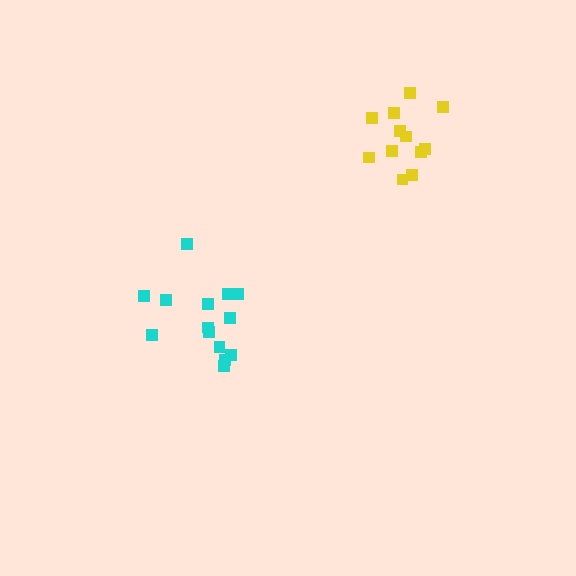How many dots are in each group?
Group 1: 12 dots, Group 2: 14 dots (26 total).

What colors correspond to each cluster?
The clusters are colored: yellow, cyan.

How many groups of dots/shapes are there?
There are 2 groups.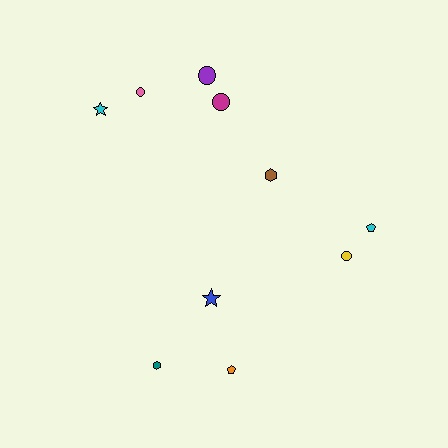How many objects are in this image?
There are 10 objects.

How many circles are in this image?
There are 4 circles.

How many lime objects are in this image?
There are no lime objects.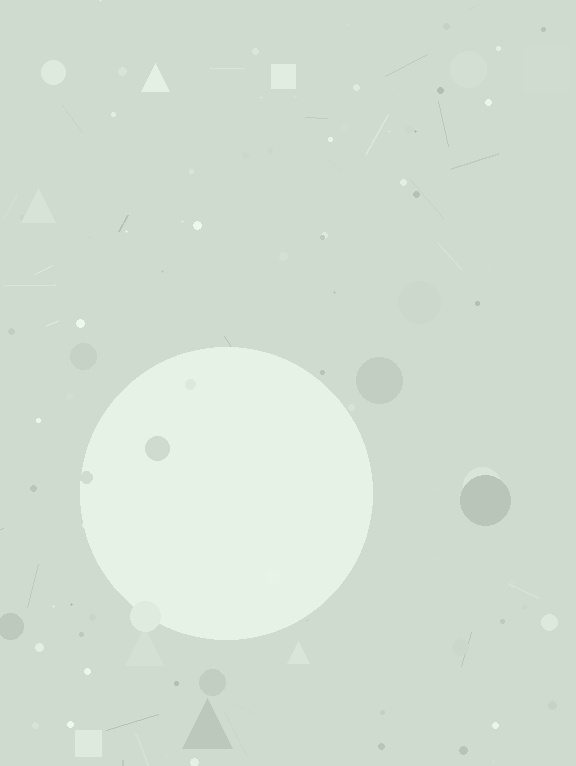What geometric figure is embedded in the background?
A circle is embedded in the background.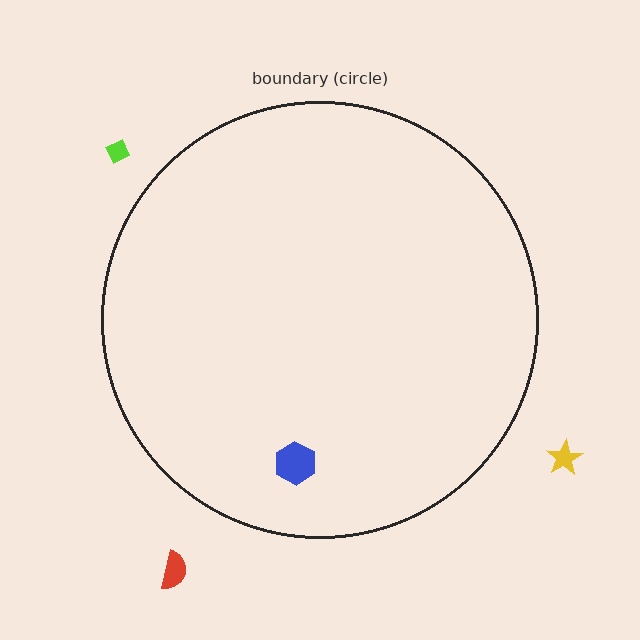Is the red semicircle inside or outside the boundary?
Outside.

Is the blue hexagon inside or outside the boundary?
Inside.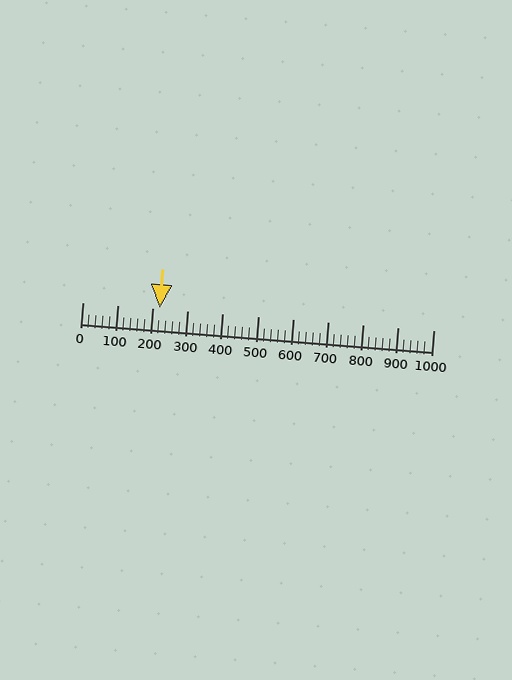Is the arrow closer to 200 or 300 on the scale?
The arrow is closer to 200.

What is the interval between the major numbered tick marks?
The major tick marks are spaced 100 units apart.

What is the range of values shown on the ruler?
The ruler shows values from 0 to 1000.